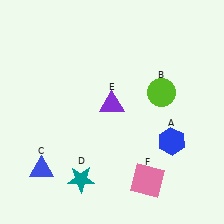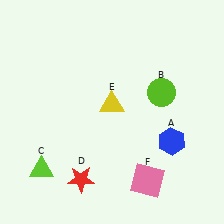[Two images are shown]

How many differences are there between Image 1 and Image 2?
There are 3 differences between the two images.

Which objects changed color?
C changed from blue to lime. D changed from teal to red. E changed from purple to yellow.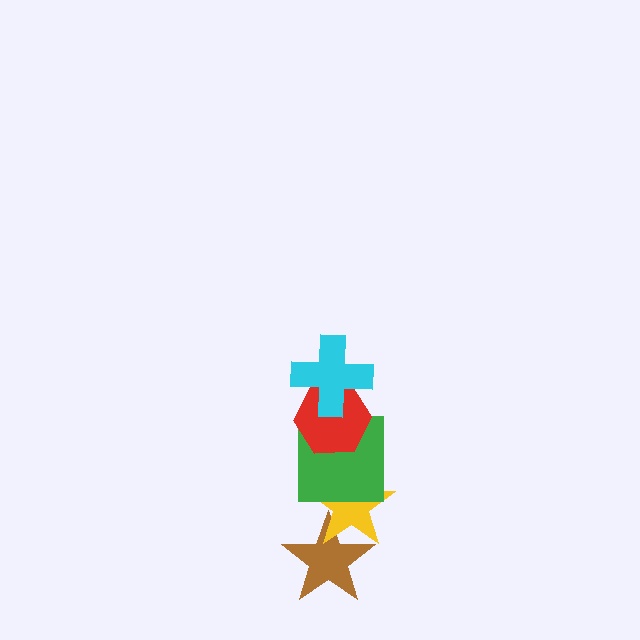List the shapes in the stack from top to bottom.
From top to bottom: the cyan cross, the red hexagon, the green square, the yellow star, the brown star.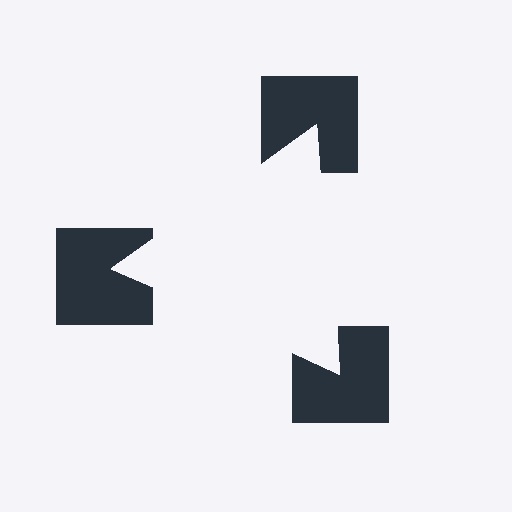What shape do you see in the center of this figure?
An illusory triangle — its edges are inferred from the aligned wedge cuts in the notched squares, not physically drawn.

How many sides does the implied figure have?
3 sides.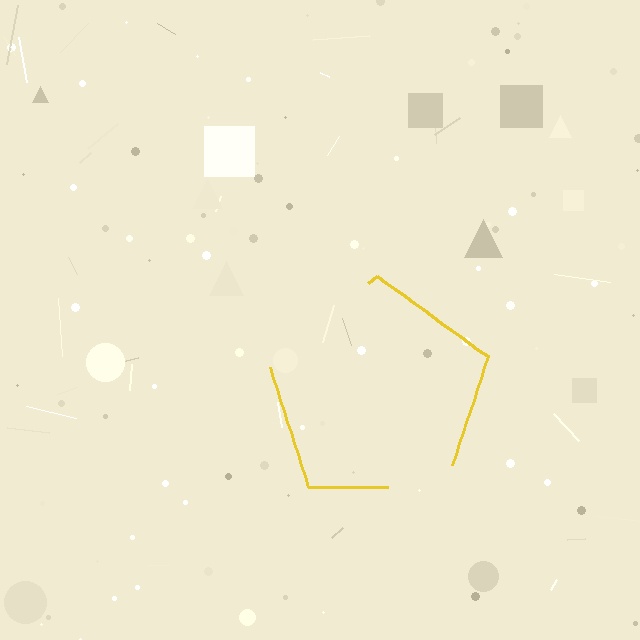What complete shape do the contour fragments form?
The contour fragments form a pentagon.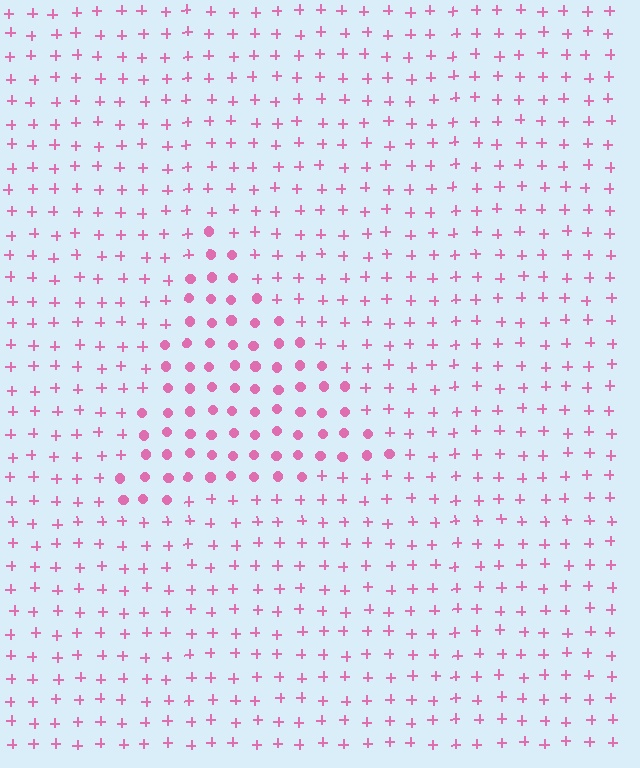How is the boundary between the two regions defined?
The boundary is defined by a change in element shape: circles inside vs. plus signs outside. All elements share the same color and spacing.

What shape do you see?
I see a triangle.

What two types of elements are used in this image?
The image uses circles inside the triangle region and plus signs outside it.